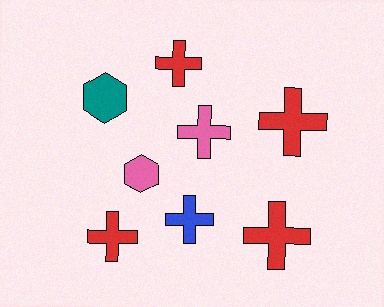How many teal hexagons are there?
There is 1 teal hexagon.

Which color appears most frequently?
Red, with 4 objects.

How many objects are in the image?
There are 8 objects.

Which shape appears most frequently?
Cross, with 6 objects.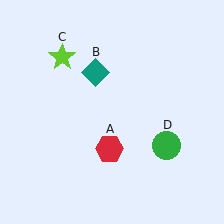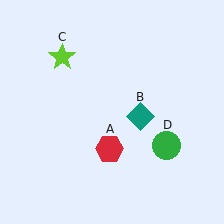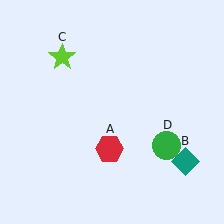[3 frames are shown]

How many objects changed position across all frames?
1 object changed position: teal diamond (object B).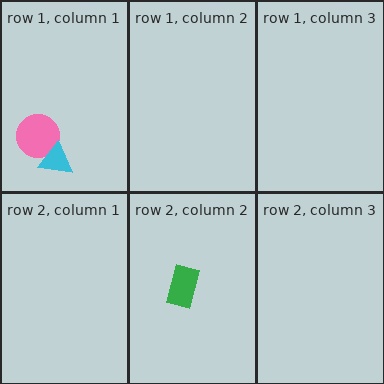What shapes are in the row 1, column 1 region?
The pink circle, the cyan triangle.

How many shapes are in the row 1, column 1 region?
2.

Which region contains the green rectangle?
The row 2, column 2 region.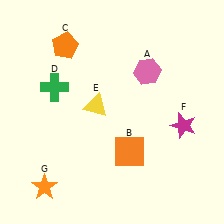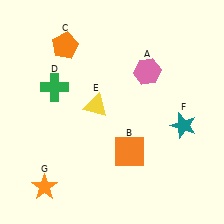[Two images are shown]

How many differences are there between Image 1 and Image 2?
There is 1 difference between the two images.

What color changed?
The star (F) changed from magenta in Image 1 to teal in Image 2.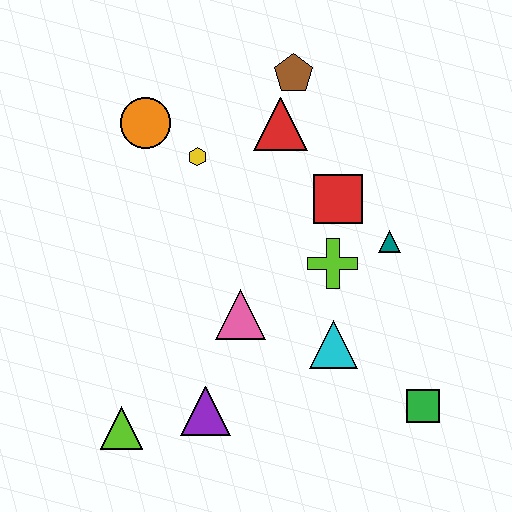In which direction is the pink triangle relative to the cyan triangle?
The pink triangle is to the left of the cyan triangle.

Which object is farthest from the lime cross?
The lime triangle is farthest from the lime cross.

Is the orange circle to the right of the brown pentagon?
No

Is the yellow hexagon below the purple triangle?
No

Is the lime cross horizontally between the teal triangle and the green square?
No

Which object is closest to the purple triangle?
The lime triangle is closest to the purple triangle.